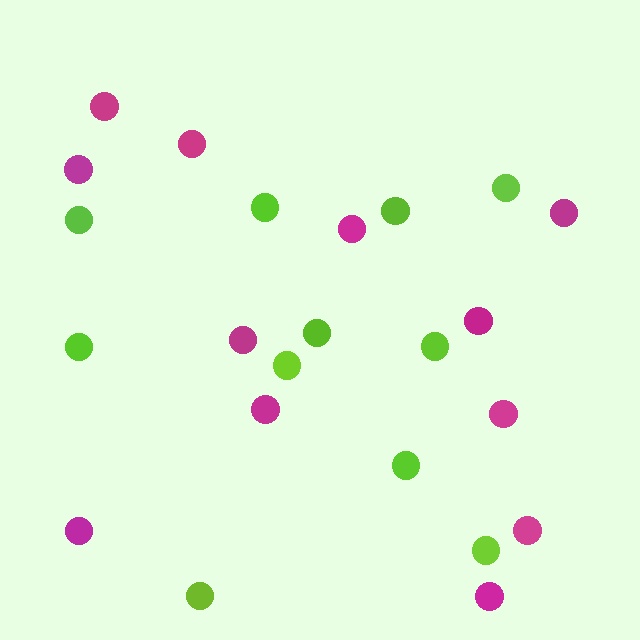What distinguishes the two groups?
There are 2 groups: one group of magenta circles (12) and one group of lime circles (11).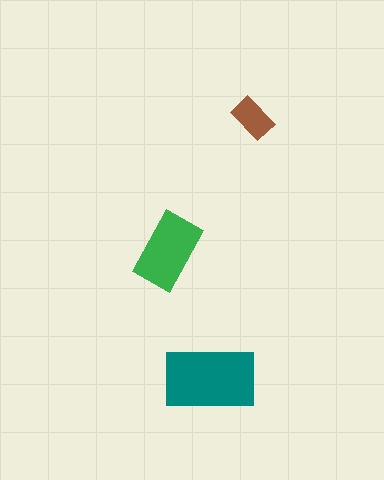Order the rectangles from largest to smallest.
the teal one, the green one, the brown one.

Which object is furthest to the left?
The green rectangle is leftmost.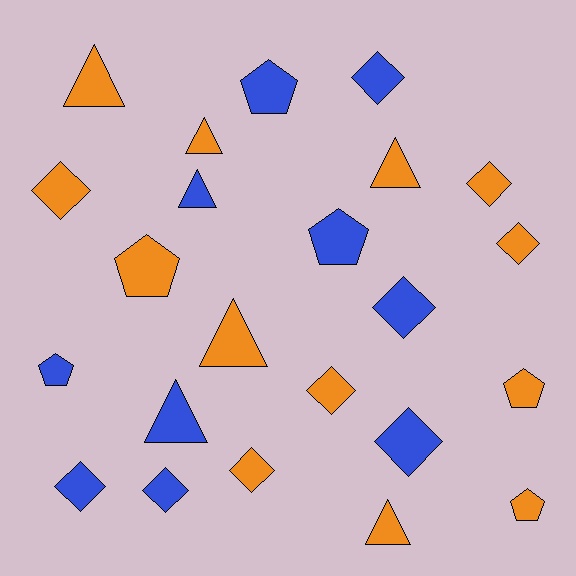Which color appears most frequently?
Orange, with 13 objects.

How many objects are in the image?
There are 23 objects.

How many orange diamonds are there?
There are 5 orange diamonds.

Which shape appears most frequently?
Diamond, with 10 objects.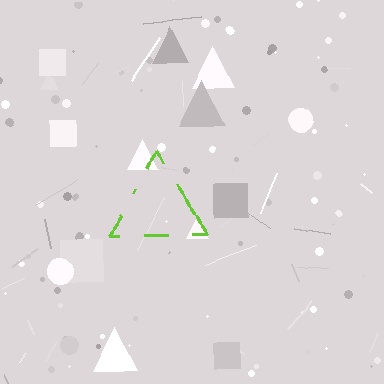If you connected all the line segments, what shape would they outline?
They would outline a triangle.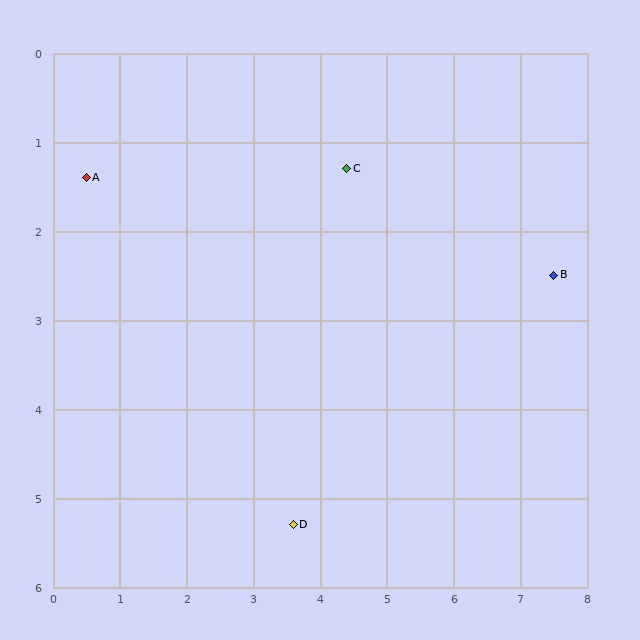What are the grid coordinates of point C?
Point C is at approximately (4.4, 1.3).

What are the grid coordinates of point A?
Point A is at approximately (0.5, 1.4).